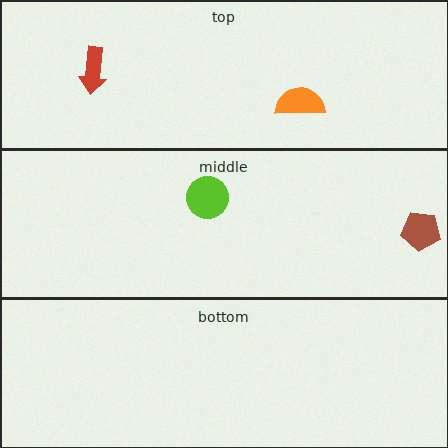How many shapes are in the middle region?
2.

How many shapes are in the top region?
2.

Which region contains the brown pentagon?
The middle region.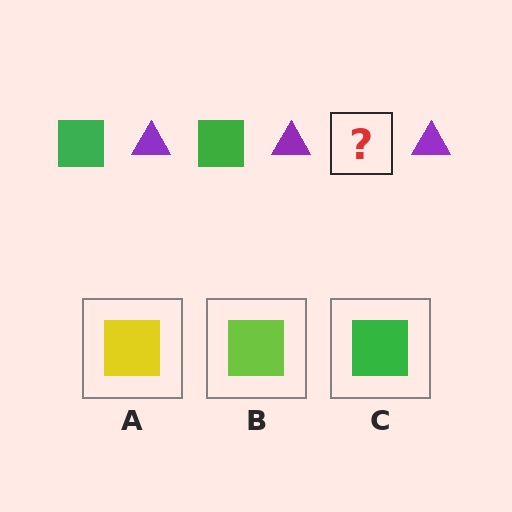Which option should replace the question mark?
Option C.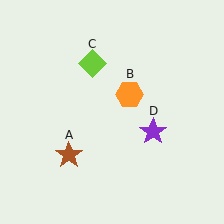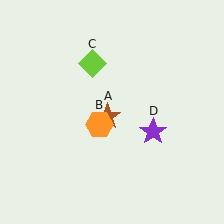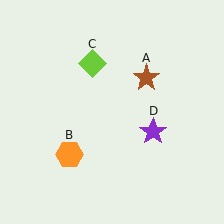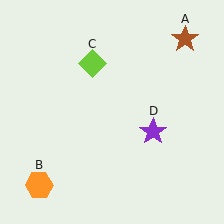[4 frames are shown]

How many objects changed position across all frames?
2 objects changed position: brown star (object A), orange hexagon (object B).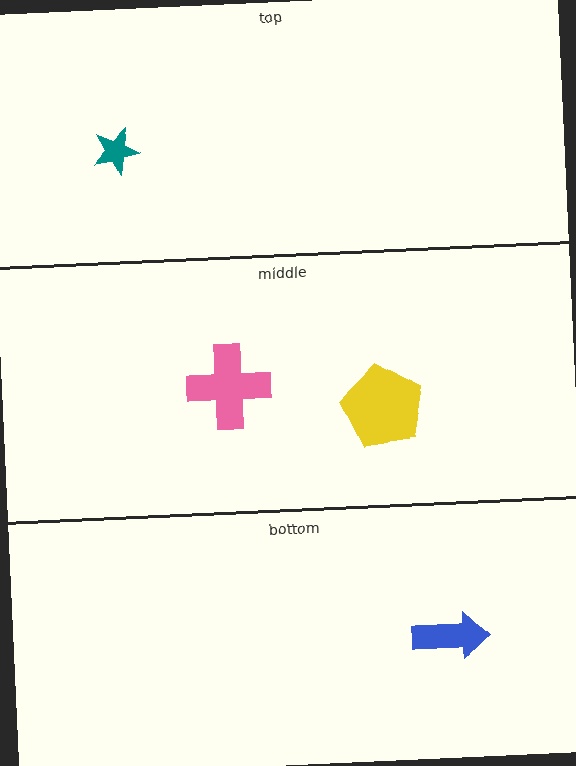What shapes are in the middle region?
The pink cross, the yellow pentagon.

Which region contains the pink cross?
The middle region.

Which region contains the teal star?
The top region.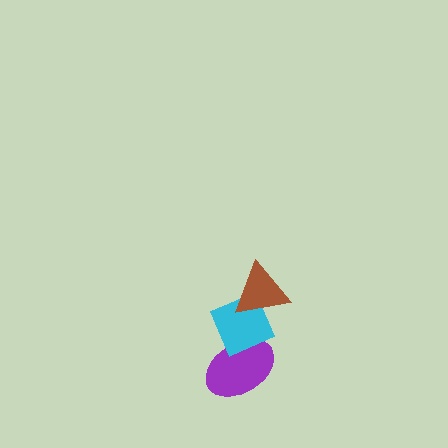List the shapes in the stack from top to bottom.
From top to bottom: the brown triangle, the cyan diamond, the purple ellipse.